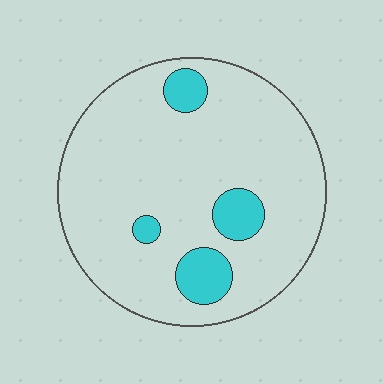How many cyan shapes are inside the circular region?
4.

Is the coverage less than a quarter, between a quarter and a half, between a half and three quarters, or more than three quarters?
Less than a quarter.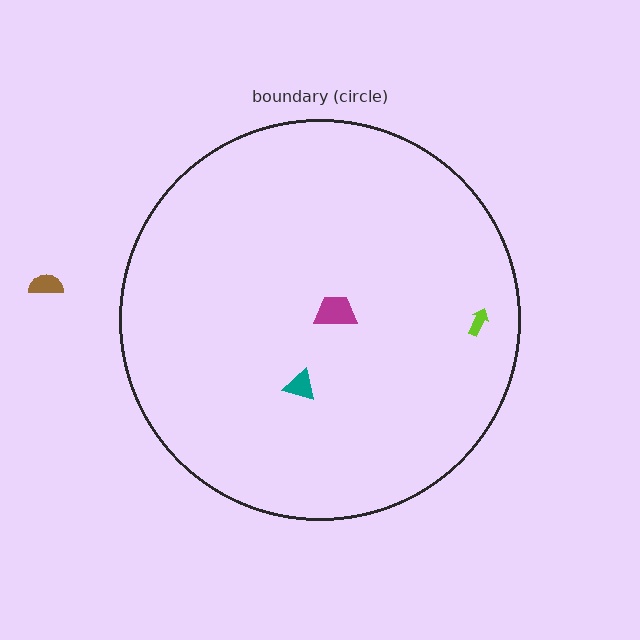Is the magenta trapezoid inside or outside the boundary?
Inside.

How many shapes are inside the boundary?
3 inside, 1 outside.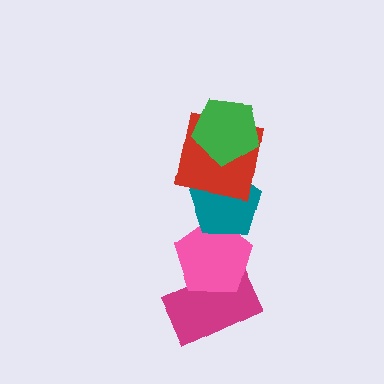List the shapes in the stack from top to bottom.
From top to bottom: the green pentagon, the red square, the teal pentagon, the pink pentagon, the magenta rectangle.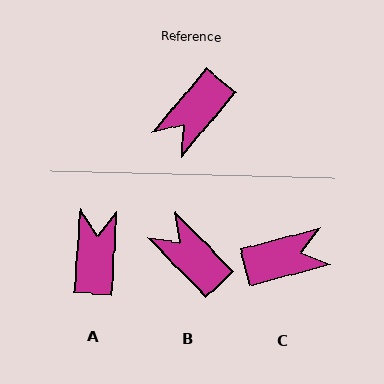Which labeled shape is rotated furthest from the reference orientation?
C, about 145 degrees away.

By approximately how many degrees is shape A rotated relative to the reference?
Approximately 144 degrees clockwise.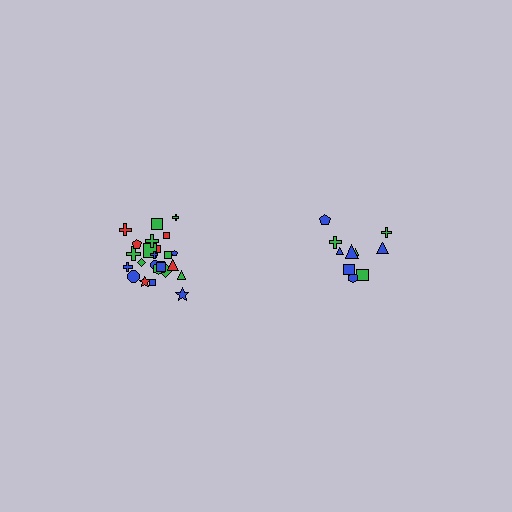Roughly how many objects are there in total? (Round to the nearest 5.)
Roughly 35 objects in total.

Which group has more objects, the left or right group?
The left group.